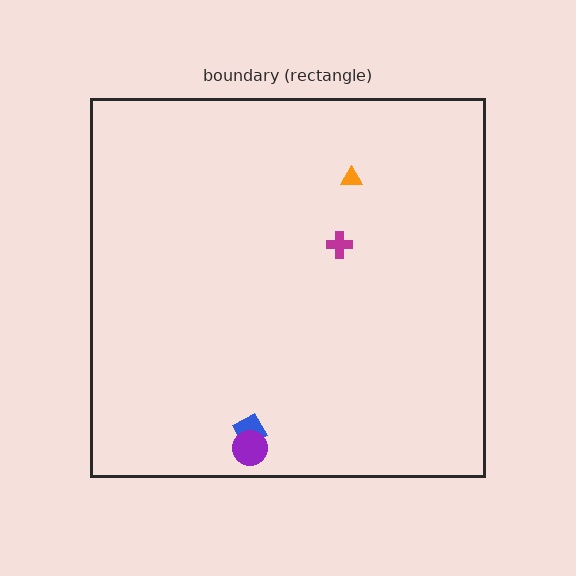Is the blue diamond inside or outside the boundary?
Inside.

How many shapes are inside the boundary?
4 inside, 0 outside.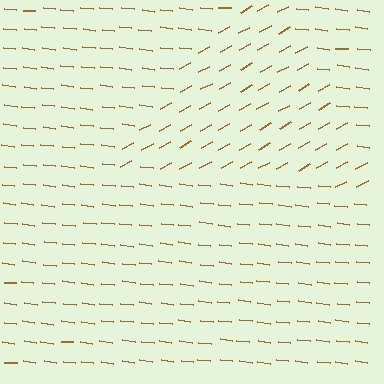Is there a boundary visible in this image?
Yes, there is a texture boundary formed by a change in line orientation.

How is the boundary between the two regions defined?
The boundary is defined purely by a change in line orientation (approximately 35 degrees difference). All lines are the same color and thickness.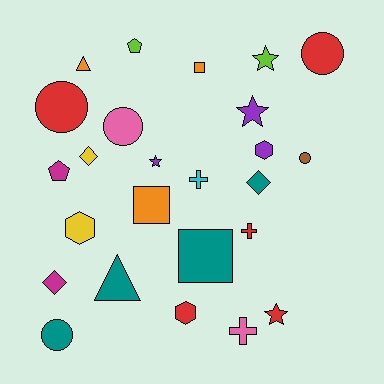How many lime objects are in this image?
There are 2 lime objects.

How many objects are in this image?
There are 25 objects.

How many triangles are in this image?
There are 2 triangles.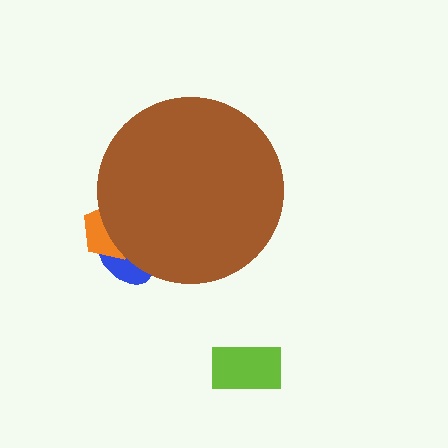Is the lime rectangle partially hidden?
No, the lime rectangle is fully visible.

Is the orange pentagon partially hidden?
Yes, the orange pentagon is partially hidden behind the brown circle.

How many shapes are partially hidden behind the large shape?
2 shapes are partially hidden.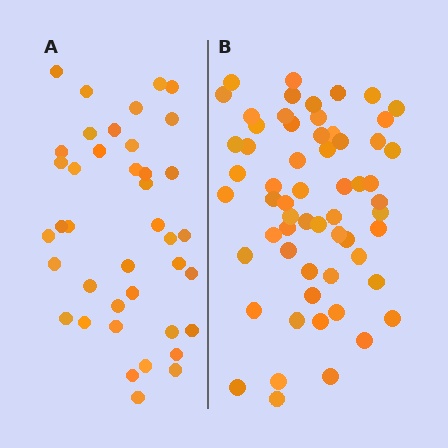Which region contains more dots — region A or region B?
Region B (the right region) has more dots.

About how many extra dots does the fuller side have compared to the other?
Region B has approximately 20 more dots than region A.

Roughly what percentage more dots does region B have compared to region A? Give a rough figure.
About 50% more.